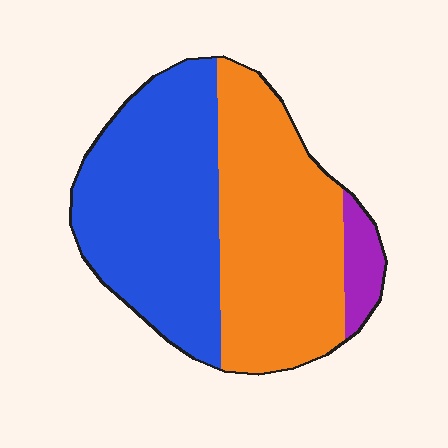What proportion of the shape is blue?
Blue covers 47% of the shape.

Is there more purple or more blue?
Blue.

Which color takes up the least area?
Purple, at roughly 5%.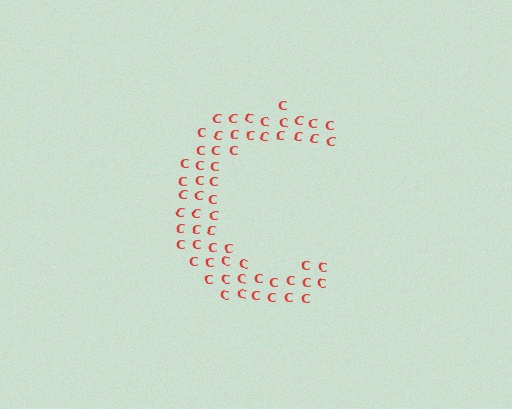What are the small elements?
The small elements are letter C's.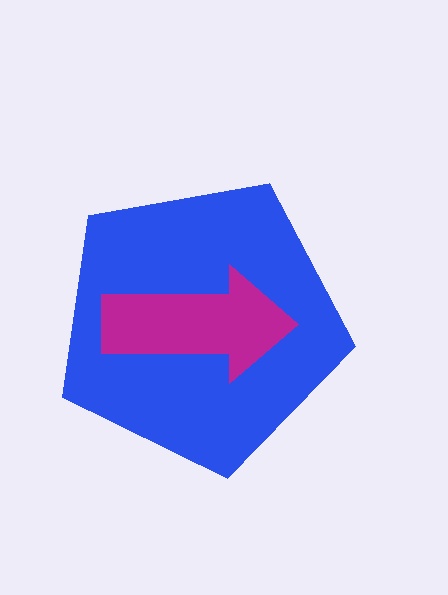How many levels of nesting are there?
2.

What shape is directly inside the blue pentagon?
The magenta arrow.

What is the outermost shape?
The blue pentagon.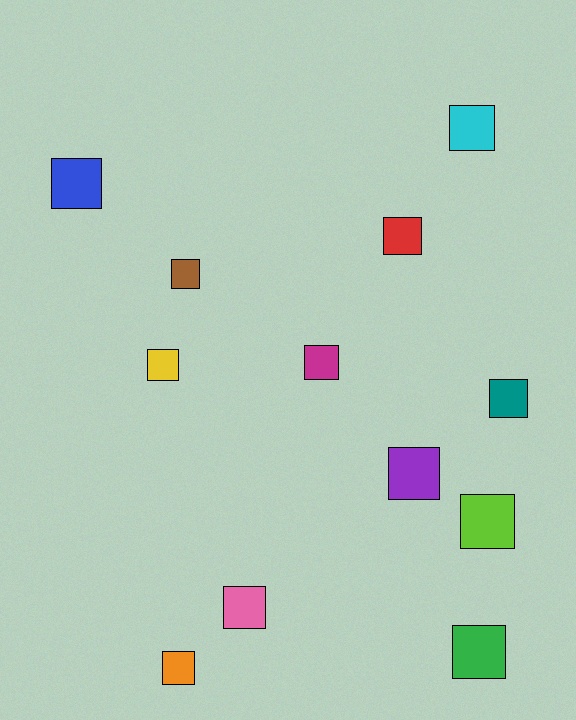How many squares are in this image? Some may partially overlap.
There are 12 squares.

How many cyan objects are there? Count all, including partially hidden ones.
There is 1 cyan object.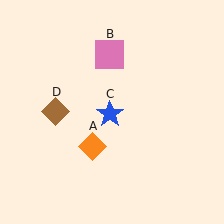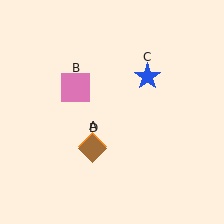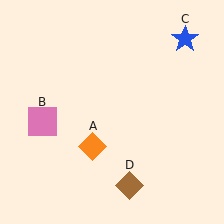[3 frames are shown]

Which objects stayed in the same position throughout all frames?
Orange diamond (object A) remained stationary.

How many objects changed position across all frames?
3 objects changed position: pink square (object B), blue star (object C), brown diamond (object D).